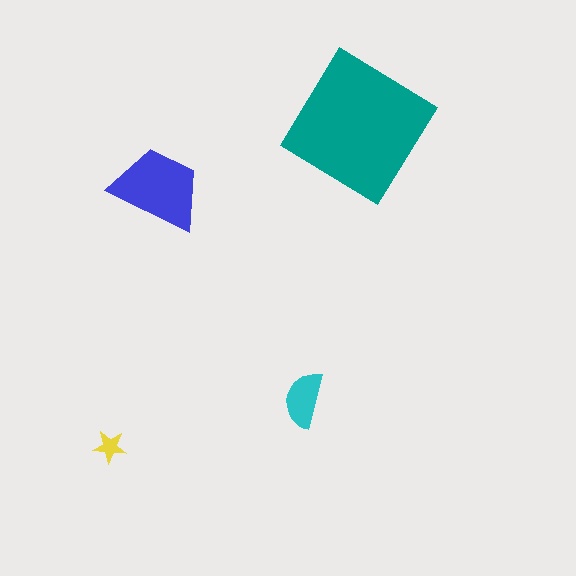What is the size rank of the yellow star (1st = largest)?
4th.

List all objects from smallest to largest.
The yellow star, the cyan semicircle, the blue trapezoid, the teal diamond.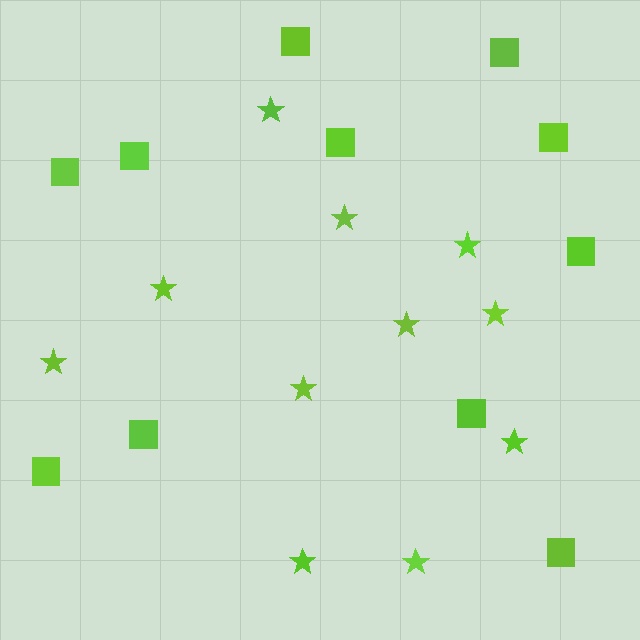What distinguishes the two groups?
There are 2 groups: one group of stars (11) and one group of squares (11).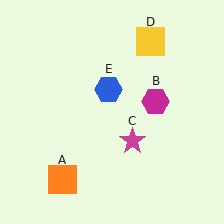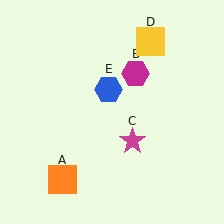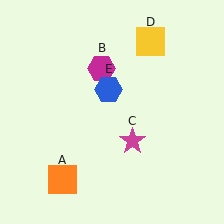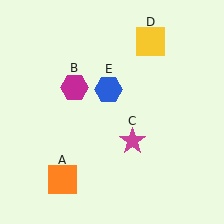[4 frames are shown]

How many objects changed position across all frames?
1 object changed position: magenta hexagon (object B).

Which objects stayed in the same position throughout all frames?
Orange square (object A) and magenta star (object C) and yellow square (object D) and blue hexagon (object E) remained stationary.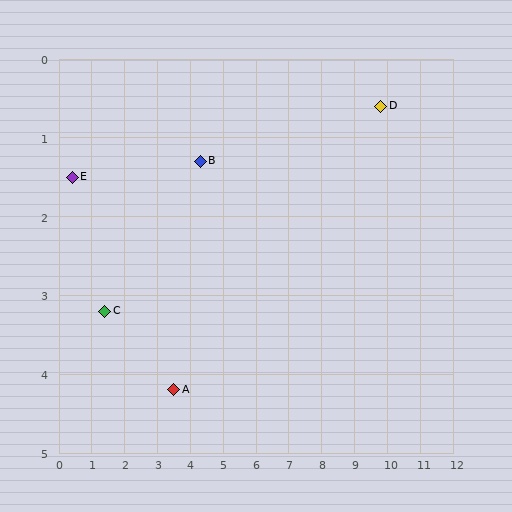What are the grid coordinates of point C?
Point C is at approximately (1.4, 3.2).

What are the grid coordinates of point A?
Point A is at approximately (3.5, 4.2).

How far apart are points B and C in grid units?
Points B and C are about 3.5 grid units apart.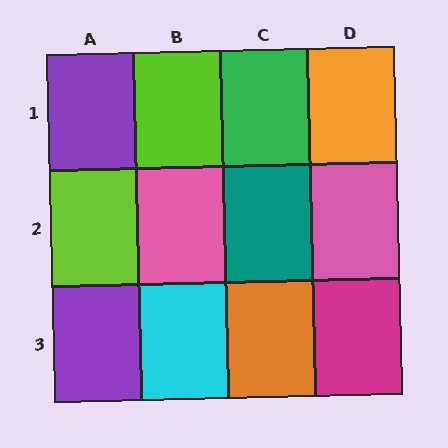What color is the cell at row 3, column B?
Cyan.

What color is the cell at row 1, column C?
Green.